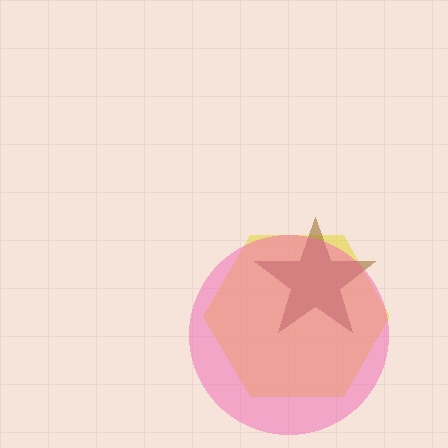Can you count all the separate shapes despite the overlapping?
Yes, there are 3 separate shapes.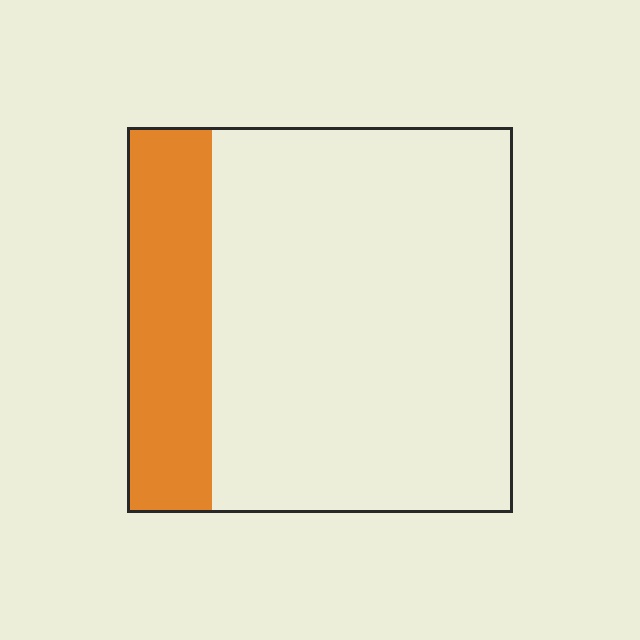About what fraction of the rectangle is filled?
About one fifth (1/5).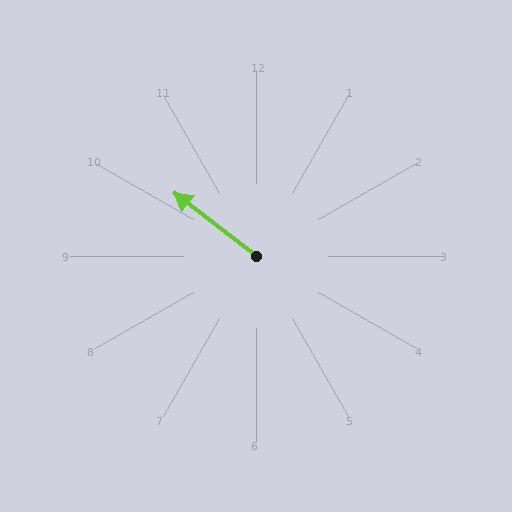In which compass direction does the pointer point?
Northwest.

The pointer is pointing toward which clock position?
Roughly 10 o'clock.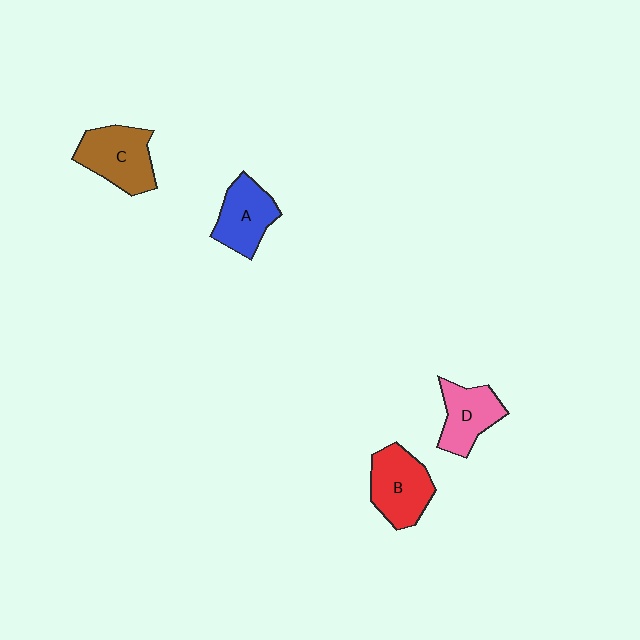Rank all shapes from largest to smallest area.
From largest to smallest: C (brown), B (red), A (blue), D (pink).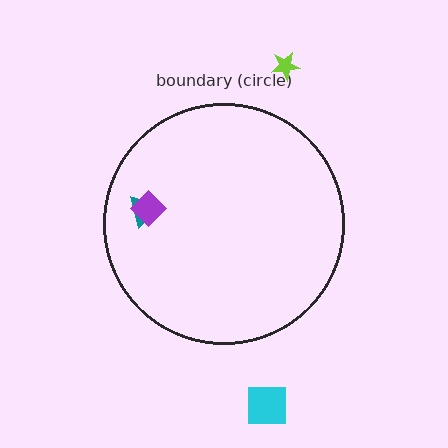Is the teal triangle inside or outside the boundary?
Inside.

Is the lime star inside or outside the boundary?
Outside.